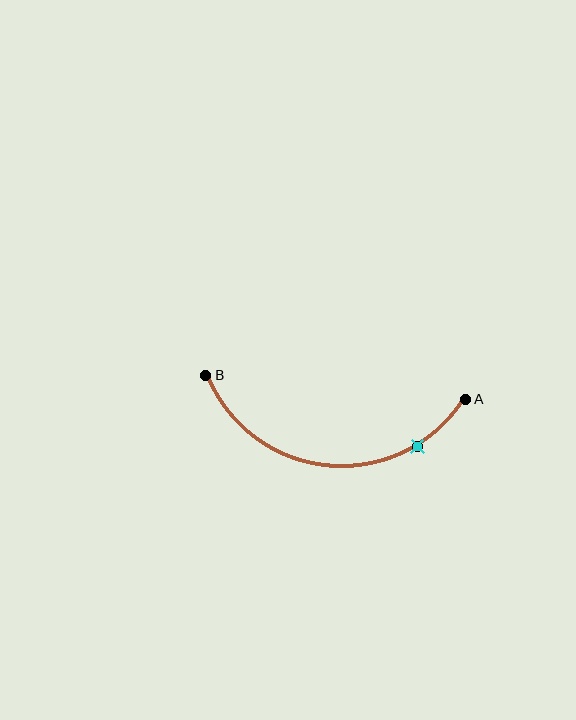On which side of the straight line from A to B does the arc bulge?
The arc bulges below the straight line connecting A and B.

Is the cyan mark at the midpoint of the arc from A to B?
No. The cyan mark lies on the arc but is closer to endpoint A. The arc midpoint would be at the point on the curve equidistant along the arc from both A and B.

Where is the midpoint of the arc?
The arc midpoint is the point on the curve farthest from the straight line joining A and B. It sits below that line.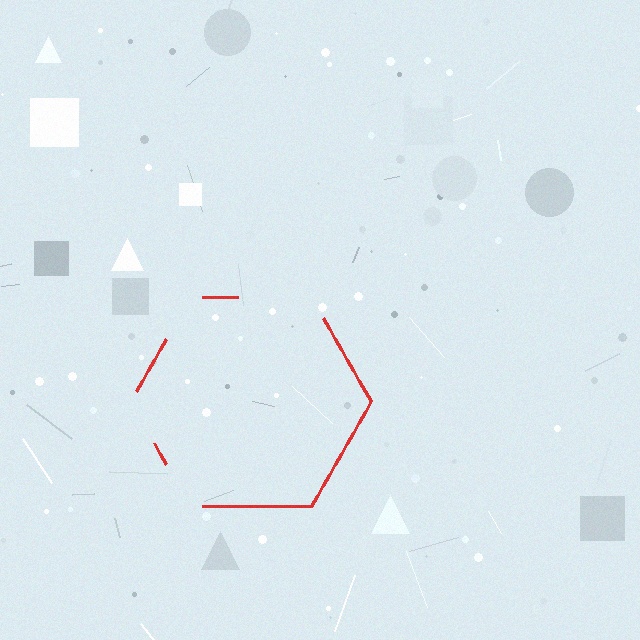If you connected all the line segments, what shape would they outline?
They would outline a hexagon.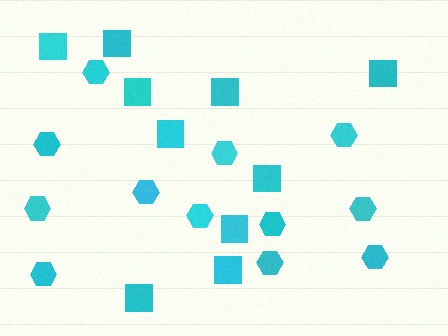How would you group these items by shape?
There are 2 groups: one group of hexagons (12) and one group of squares (10).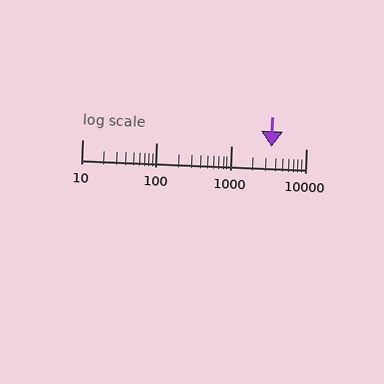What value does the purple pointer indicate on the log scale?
The pointer indicates approximately 3500.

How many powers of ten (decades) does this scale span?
The scale spans 3 decades, from 10 to 10000.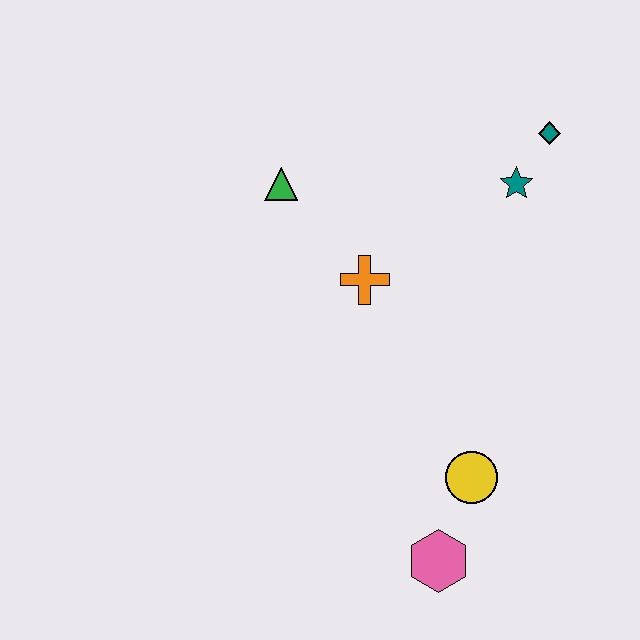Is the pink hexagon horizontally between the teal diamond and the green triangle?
Yes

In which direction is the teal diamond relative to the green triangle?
The teal diamond is to the right of the green triangle.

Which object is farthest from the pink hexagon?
The teal diamond is farthest from the pink hexagon.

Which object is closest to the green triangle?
The orange cross is closest to the green triangle.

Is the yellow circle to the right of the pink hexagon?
Yes